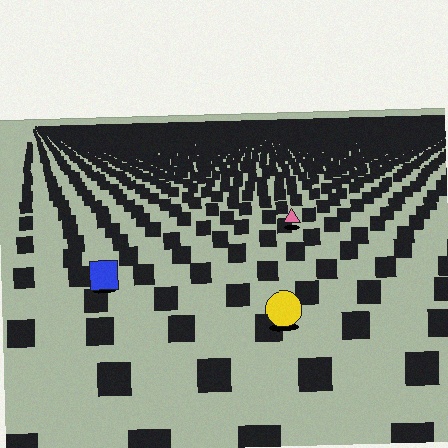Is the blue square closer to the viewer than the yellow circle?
No. The yellow circle is closer — you can tell from the texture gradient: the ground texture is coarser near it.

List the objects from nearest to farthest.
From nearest to farthest: the yellow circle, the blue square, the pink triangle.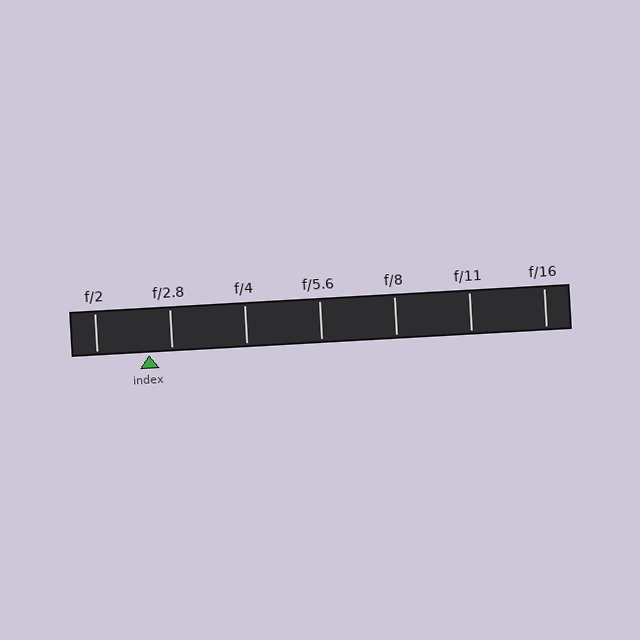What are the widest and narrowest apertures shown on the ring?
The widest aperture shown is f/2 and the narrowest is f/16.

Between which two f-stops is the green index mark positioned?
The index mark is between f/2 and f/2.8.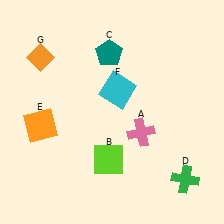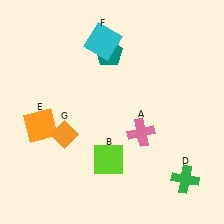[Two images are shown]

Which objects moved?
The objects that moved are: the cyan square (F), the orange diamond (G).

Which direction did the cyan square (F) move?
The cyan square (F) moved up.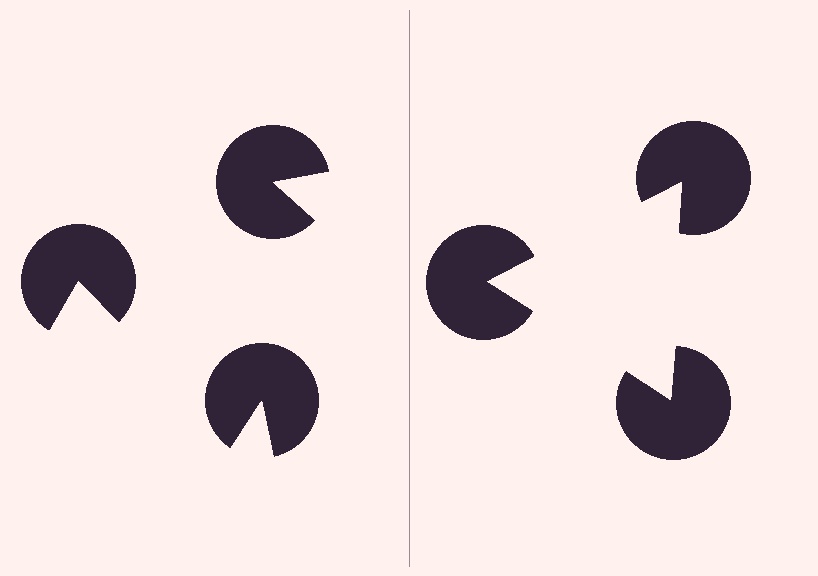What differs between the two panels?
The pac-man discs are positioned identically on both sides; only the wedge orientations differ. On the right they align to a triangle; on the left they are misaligned.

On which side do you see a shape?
An illusory triangle appears on the right side. On the left side the wedge cuts are rotated, so no coherent shape forms.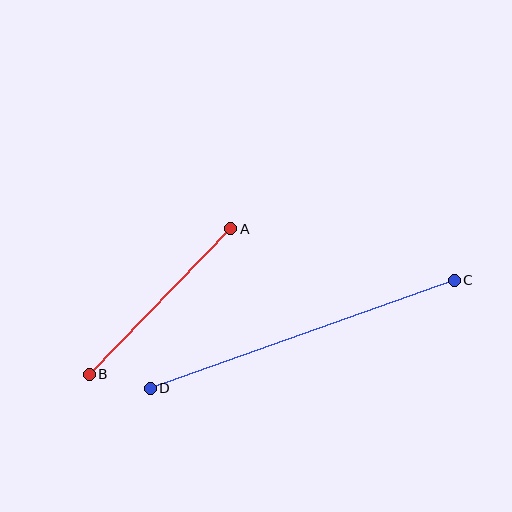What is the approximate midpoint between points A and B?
The midpoint is at approximately (160, 301) pixels.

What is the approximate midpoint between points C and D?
The midpoint is at approximately (302, 334) pixels.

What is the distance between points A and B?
The distance is approximately 203 pixels.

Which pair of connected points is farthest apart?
Points C and D are farthest apart.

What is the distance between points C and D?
The distance is approximately 323 pixels.